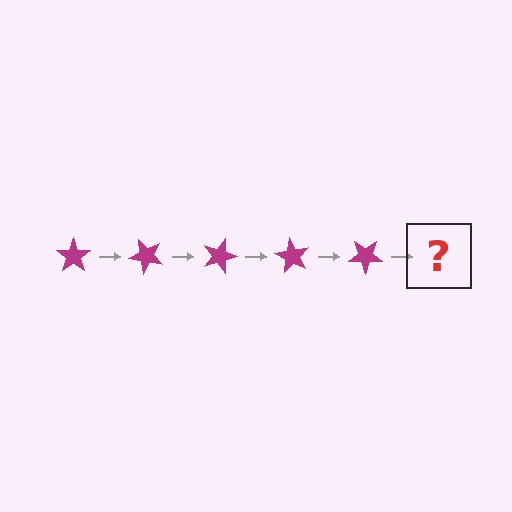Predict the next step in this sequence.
The next step is a magenta star rotated 225 degrees.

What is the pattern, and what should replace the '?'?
The pattern is that the star rotates 45 degrees each step. The '?' should be a magenta star rotated 225 degrees.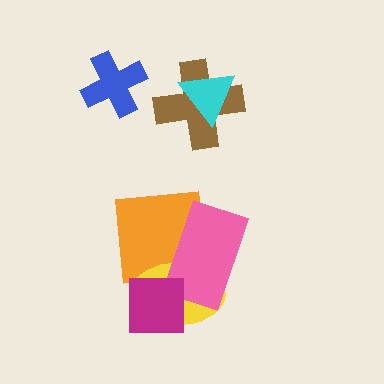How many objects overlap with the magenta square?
1 object overlaps with the magenta square.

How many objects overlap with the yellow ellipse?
3 objects overlap with the yellow ellipse.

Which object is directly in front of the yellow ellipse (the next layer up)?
The pink rectangle is directly in front of the yellow ellipse.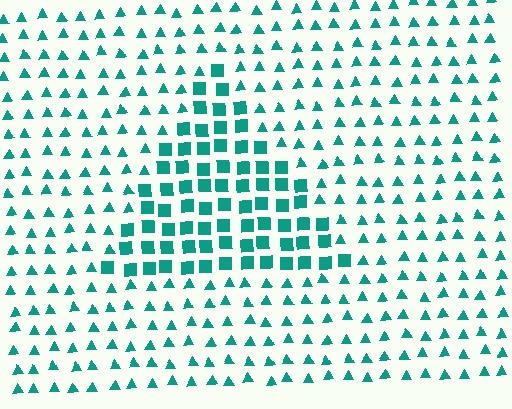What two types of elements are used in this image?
The image uses squares inside the triangle region and triangles outside it.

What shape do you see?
I see a triangle.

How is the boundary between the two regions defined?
The boundary is defined by a change in element shape: squares inside vs. triangles outside. All elements share the same color and spacing.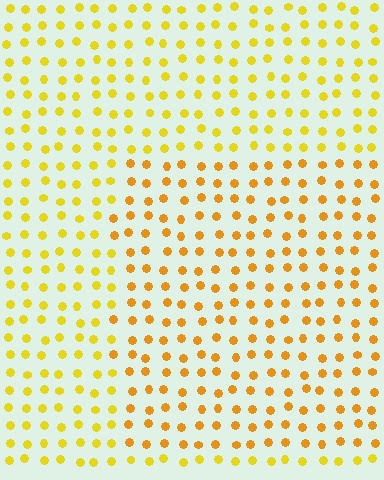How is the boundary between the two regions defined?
The boundary is defined purely by a slight shift in hue (about 20 degrees). Spacing, size, and orientation are identical on both sides.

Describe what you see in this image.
The image is filled with small yellow elements in a uniform arrangement. A rectangle-shaped region is visible where the elements are tinted to a slightly different hue, forming a subtle color boundary.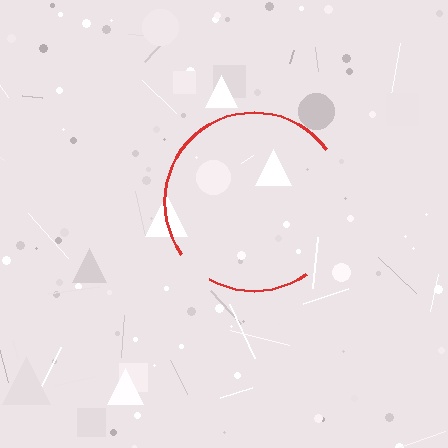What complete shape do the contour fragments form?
The contour fragments form a circle.